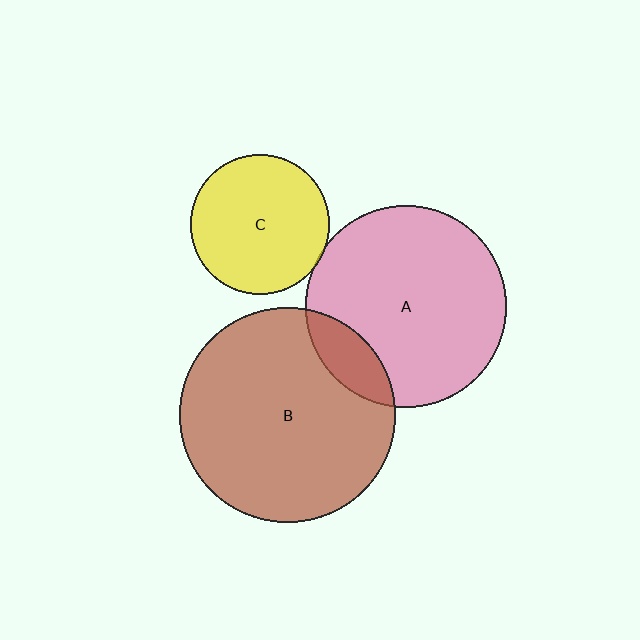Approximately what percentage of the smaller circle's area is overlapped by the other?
Approximately 5%.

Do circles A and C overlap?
Yes.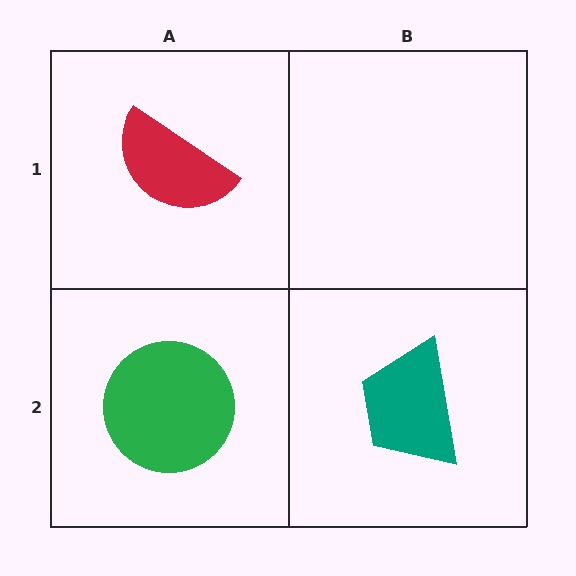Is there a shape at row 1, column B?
No, that cell is empty.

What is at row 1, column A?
A red semicircle.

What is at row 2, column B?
A teal trapezoid.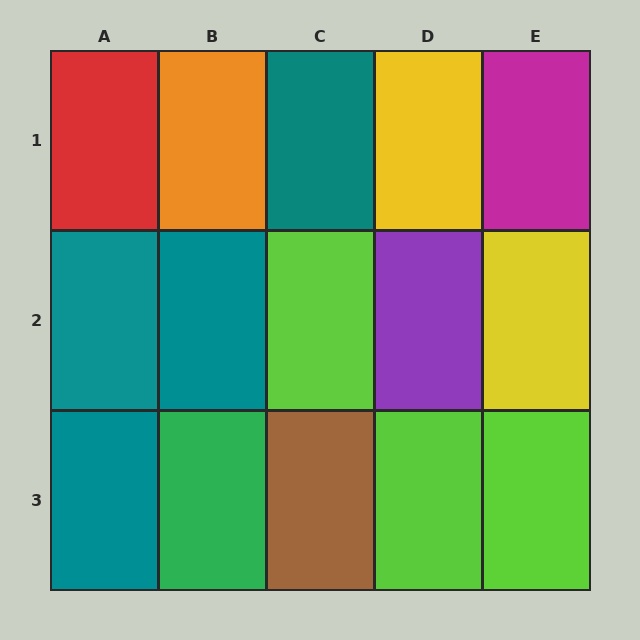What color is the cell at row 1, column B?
Orange.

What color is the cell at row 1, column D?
Yellow.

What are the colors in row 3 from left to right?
Teal, green, brown, lime, lime.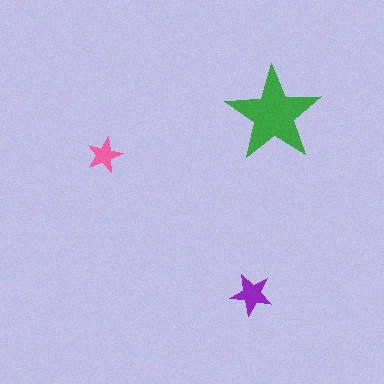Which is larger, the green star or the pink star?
The green one.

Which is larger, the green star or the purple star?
The green one.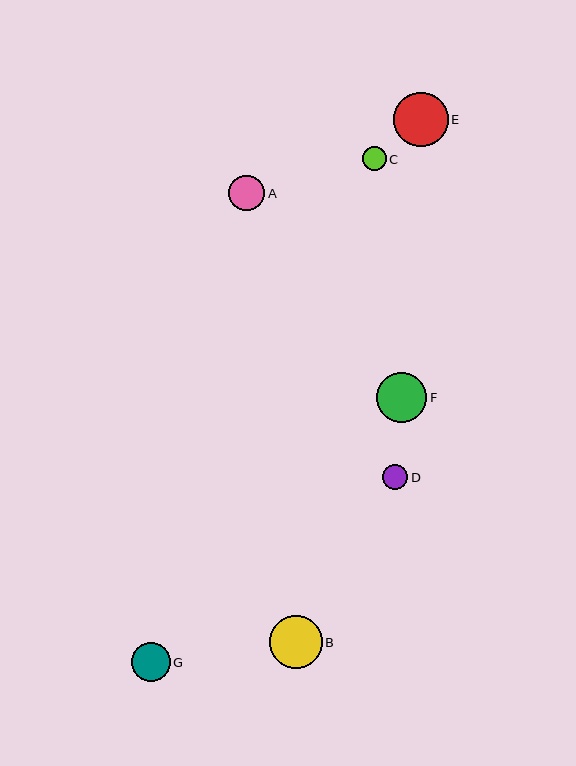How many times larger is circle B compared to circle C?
Circle B is approximately 2.2 times the size of circle C.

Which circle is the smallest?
Circle C is the smallest with a size of approximately 24 pixels.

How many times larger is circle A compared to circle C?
Circle A is approximately 1.5 times the size of circle C.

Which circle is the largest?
Circle E is the largest with a size of approximately 54 pixels.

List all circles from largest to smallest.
From largest to smallest: E, B, F, G, A, D, C.